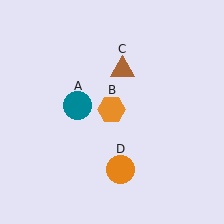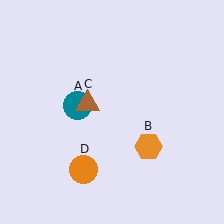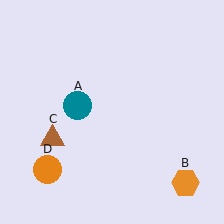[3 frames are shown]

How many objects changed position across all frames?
3 objects changed position: orange hexagon (object B), brown triangle (object C), orange circle (object D).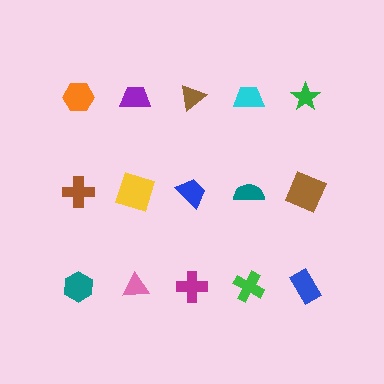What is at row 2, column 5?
A brown square.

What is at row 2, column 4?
A teal semicircle.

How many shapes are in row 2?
5 shapes.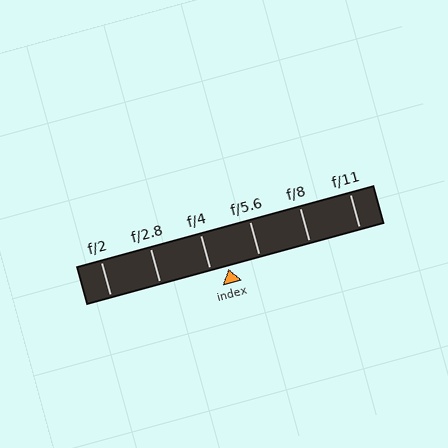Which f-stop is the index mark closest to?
The index mark is closest to f/4.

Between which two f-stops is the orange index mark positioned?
The index mark is between f/4 and f/5.6.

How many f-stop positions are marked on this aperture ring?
There are 6 f-stop positions marked.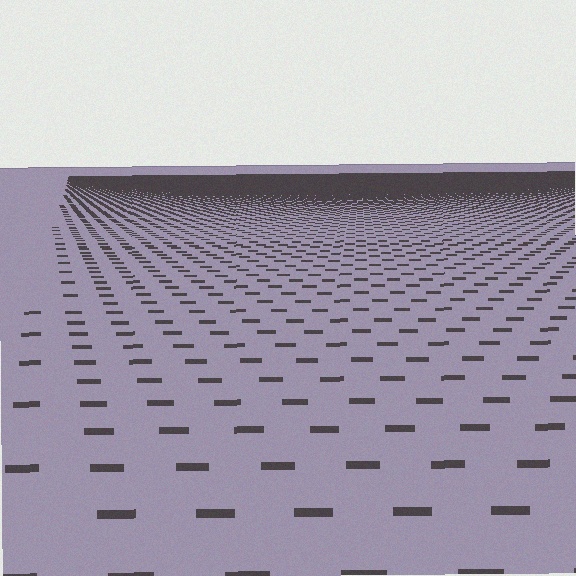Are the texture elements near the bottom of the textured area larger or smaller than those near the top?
Larger. Near the bottom, elements are closer to the viewer and appear at a bigger on-screen size.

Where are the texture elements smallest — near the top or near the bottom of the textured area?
Near the top.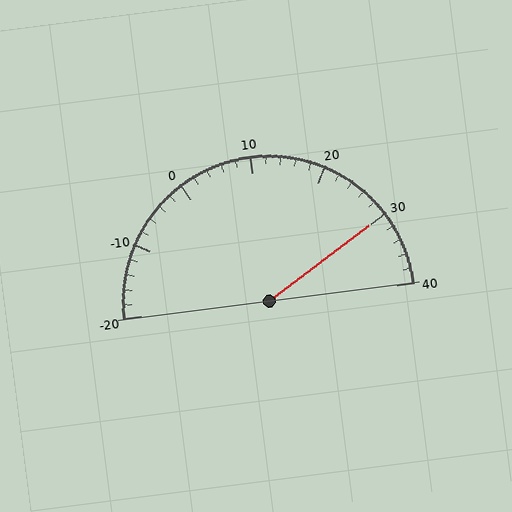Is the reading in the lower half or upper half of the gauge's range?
The reading is in the upper half of the range (-20 to 40).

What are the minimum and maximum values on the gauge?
The gauge ranges from -20 to 40.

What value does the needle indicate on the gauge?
The needle indicates approximately 30.